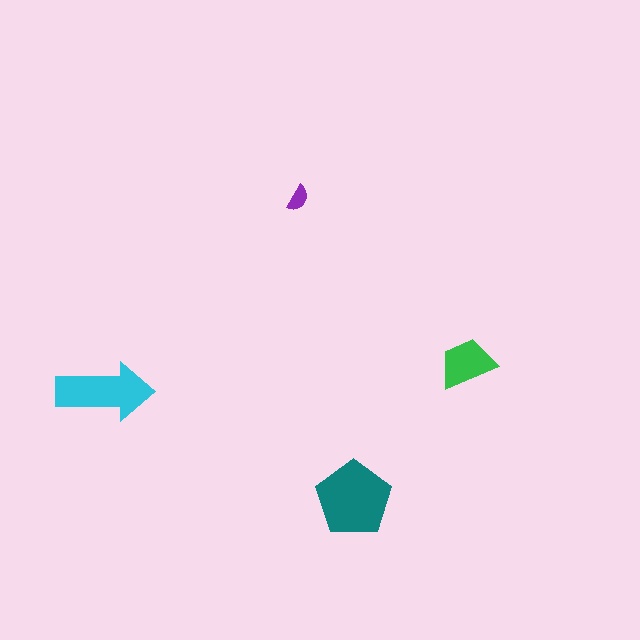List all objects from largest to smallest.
The teal pentagon, the cyan arrow, the green trapezoid, the purple semicircle.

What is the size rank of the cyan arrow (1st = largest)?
2nd.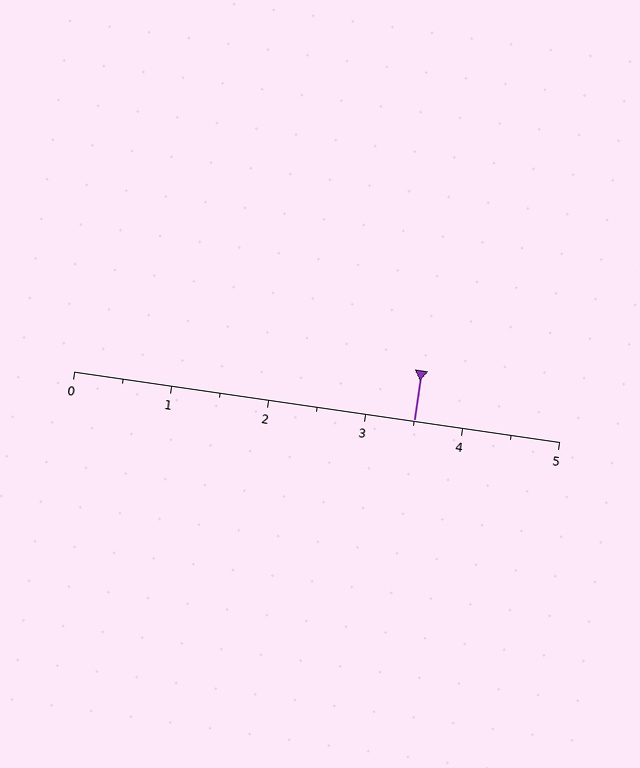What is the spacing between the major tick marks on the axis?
The major ticks are spaced 1 apart.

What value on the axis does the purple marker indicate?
The marker indicates approximately 3.5.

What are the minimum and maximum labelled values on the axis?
The axis runs from 0 to 5.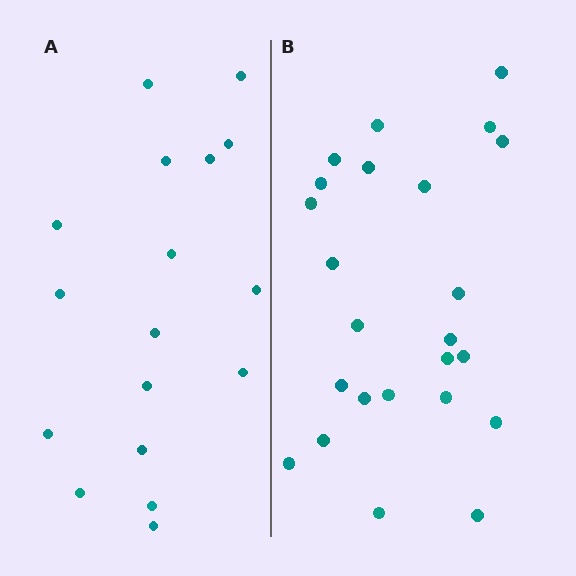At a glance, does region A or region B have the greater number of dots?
Region B (the right region) has more dots.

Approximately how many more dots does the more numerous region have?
Region B has roughly 8 or so more dots than region A.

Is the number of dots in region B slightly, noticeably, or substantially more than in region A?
Region B has noticeably more, but not dramatically so. The ratio is roughly 1.4 to 1.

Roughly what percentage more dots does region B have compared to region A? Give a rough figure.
About 40% more.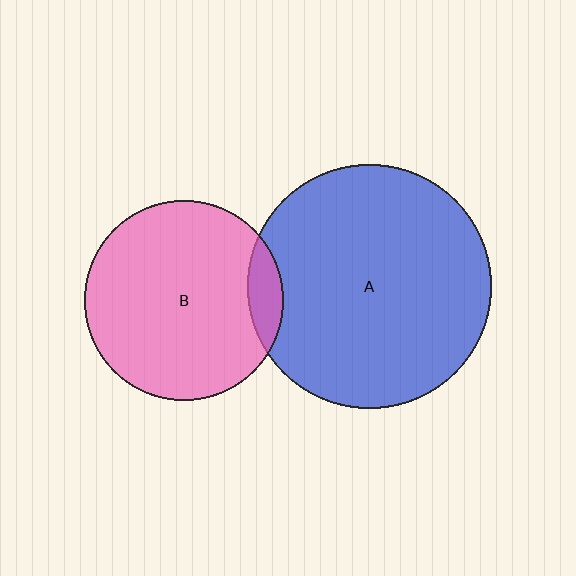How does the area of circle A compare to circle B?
Approximately 1.5 times.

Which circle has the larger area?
Circle A (blue).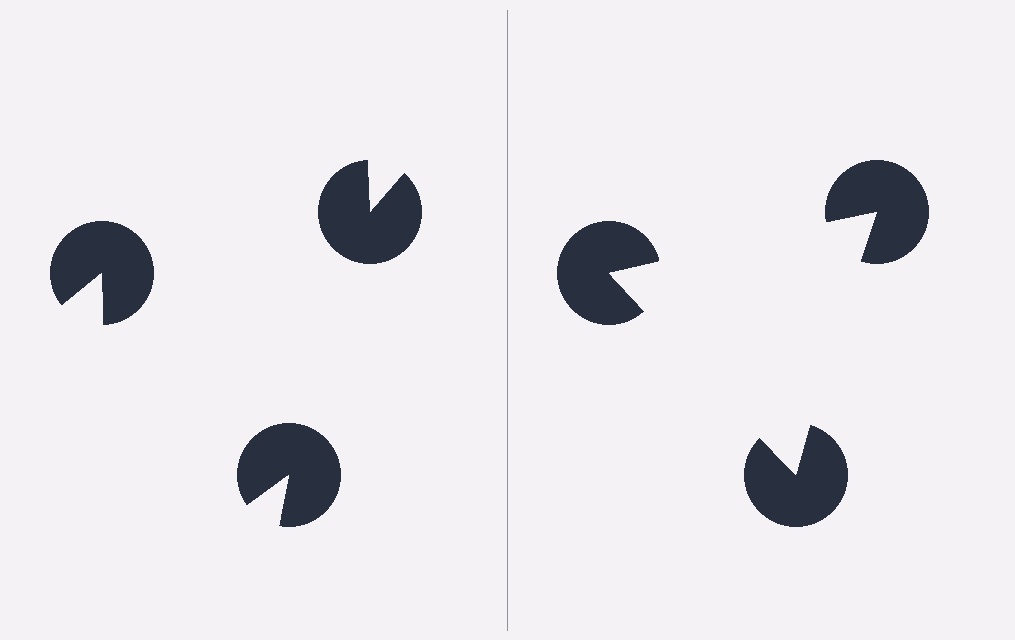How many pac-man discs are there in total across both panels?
6 — 3 on each side.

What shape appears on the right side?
An illusory triangle.